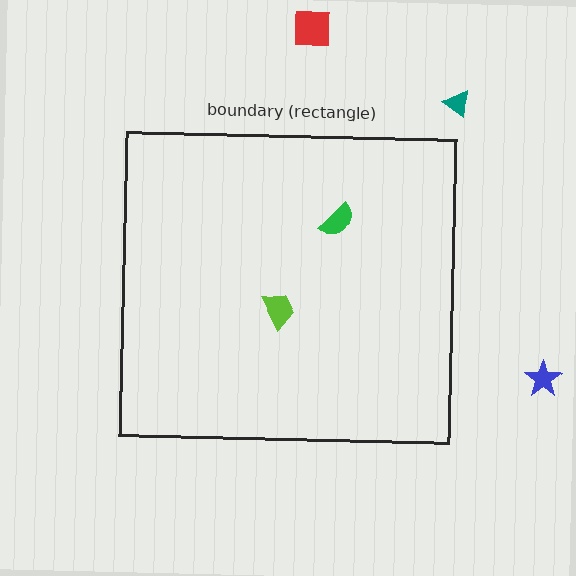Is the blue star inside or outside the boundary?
Outside.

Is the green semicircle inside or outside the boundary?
Inside.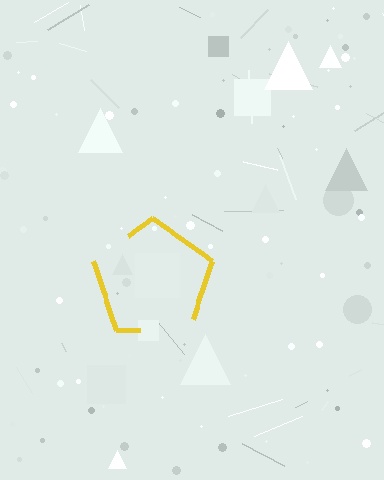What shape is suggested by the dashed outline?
The dashed outline suggests a pentagon.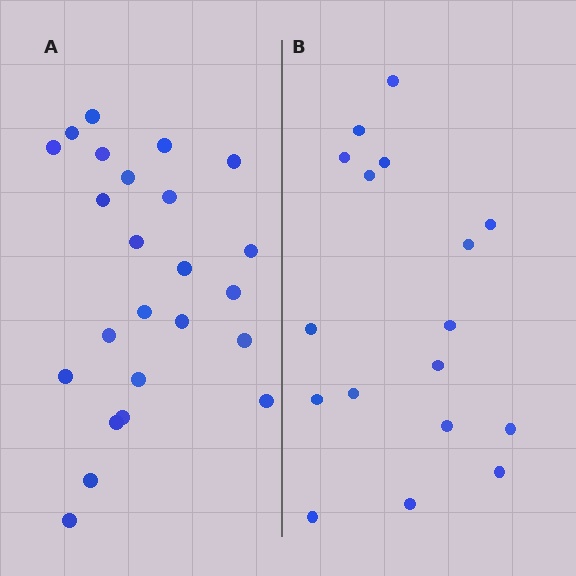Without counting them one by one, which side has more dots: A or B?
Region A (the left region) has more dots.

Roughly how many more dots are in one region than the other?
Region A has roughly 8 or so more dots than region B.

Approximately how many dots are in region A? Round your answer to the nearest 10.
About 20 dots. (The exact count is 24, which rounds to 20.)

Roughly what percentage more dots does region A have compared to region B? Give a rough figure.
About 40% more.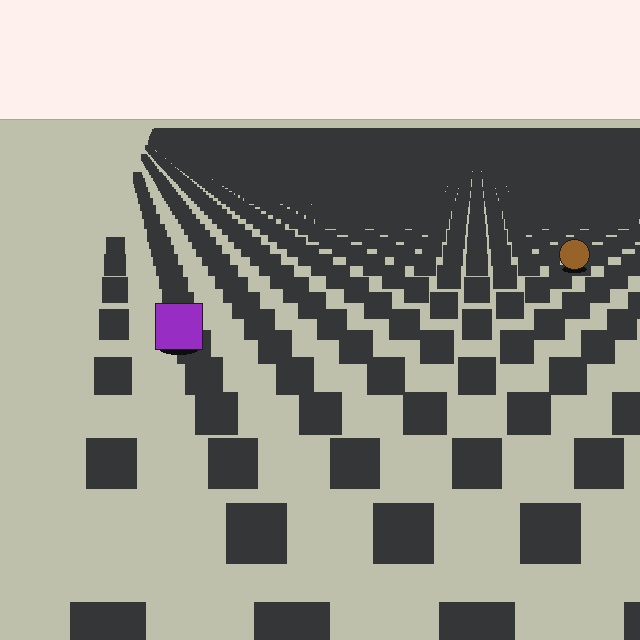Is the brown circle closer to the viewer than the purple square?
No. The purple square is closer — you can tell from the texture gradient: the ground texture is coarser near it.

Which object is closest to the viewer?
The purple square is closest. The texture marks near it are larger and more spread out.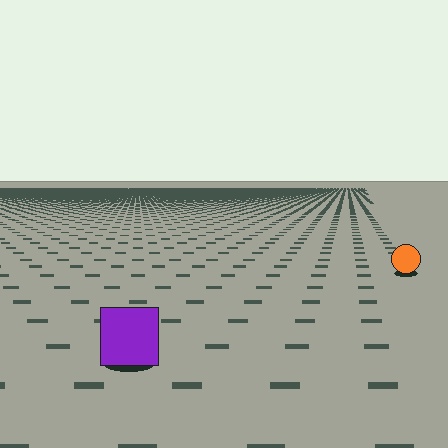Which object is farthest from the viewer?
The orange circle is farthest from the viewer. It appears smaller and the ground texture around it is denser.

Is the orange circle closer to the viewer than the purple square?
No. The purple square is closer — you can tell from the texture gradient: the ground texture is coarser near it.